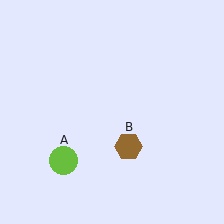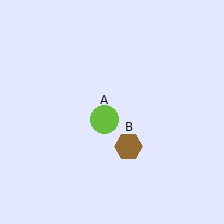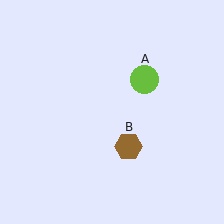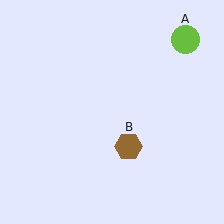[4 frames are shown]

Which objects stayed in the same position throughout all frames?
Brown hexagon (object B) remained stationary.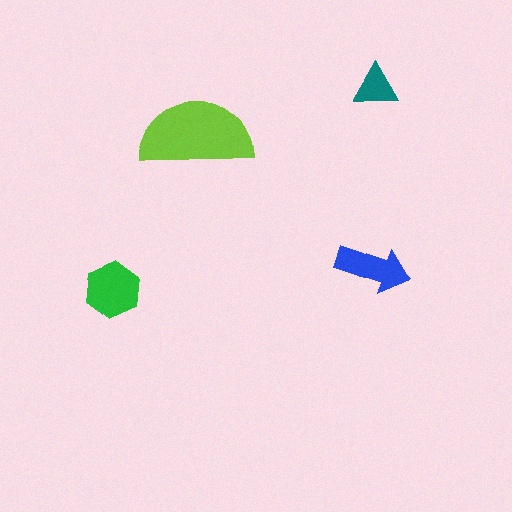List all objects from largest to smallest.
The lime semicircle, the green hexagon, the blue arrow, the teal triangle.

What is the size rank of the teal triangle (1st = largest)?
4th.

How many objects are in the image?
There are 4 objects in the image.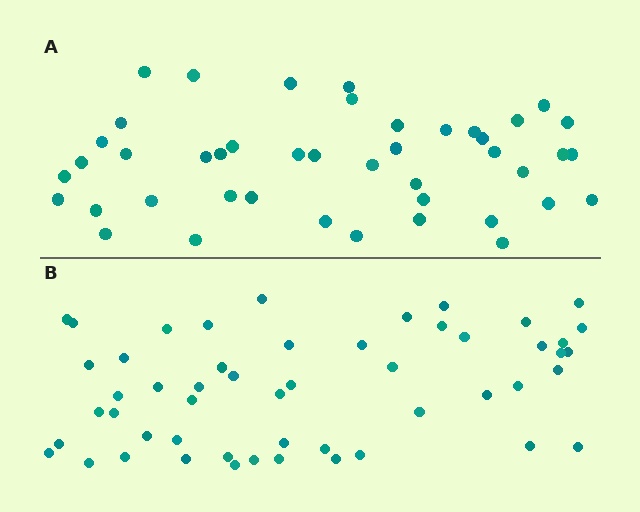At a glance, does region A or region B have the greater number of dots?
Region B (the bottom region) has more dots.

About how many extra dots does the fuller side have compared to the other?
Region B has roughly 8 or so more dots than region A.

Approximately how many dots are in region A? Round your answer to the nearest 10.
About 40 dots. (The exact count is 44, which rounds to 40.)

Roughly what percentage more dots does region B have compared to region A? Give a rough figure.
About 20% more.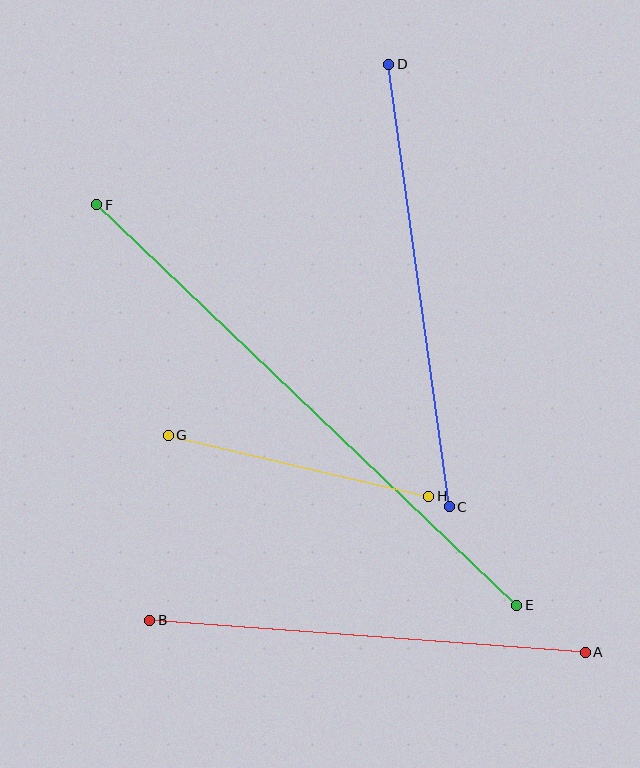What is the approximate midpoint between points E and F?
The midpoint is at approximately (307, 405) pixels.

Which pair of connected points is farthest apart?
Points E and F are farthest apart.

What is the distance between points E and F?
The distance is approximately 580 pixels.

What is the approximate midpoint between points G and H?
The midpoint is at approximately (298, 466) pixels.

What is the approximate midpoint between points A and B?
The midpoint is at approximately (367, 636) pixels.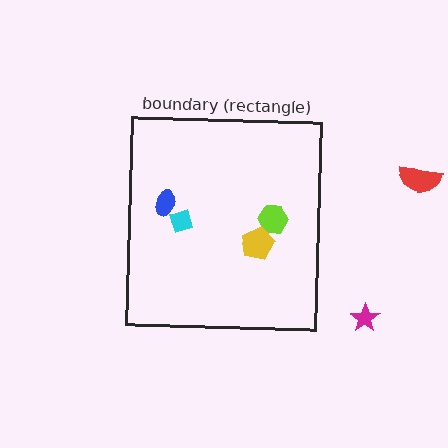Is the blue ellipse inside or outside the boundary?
Inside.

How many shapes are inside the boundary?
4 inside, 2 outside.